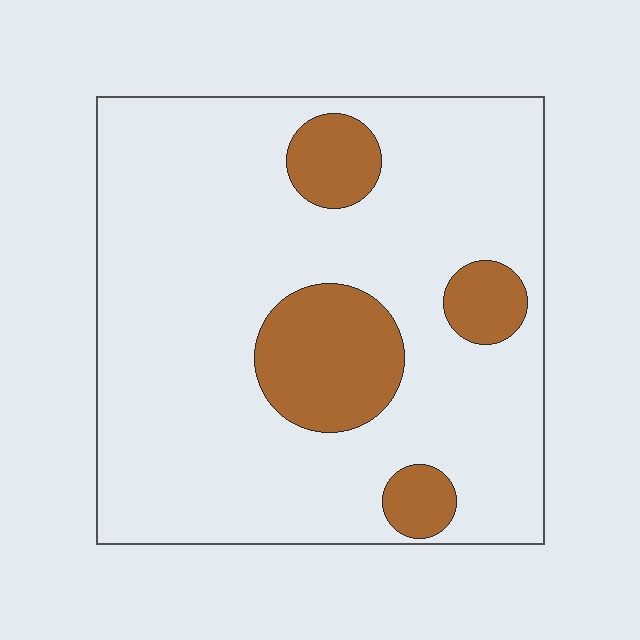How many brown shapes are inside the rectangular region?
4.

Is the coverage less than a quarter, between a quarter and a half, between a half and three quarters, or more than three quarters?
Less than a quarter.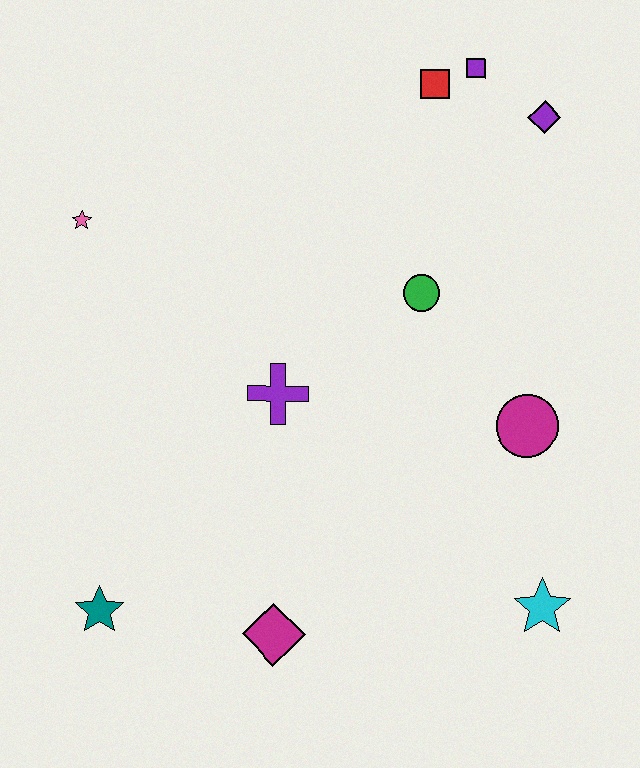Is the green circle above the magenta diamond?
Yes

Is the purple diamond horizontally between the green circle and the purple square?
No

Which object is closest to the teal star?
The magenta diamond is closest to the teal star.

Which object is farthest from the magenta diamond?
The purple square is farthest from the magenta diamond.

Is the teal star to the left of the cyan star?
Yes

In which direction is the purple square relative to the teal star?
The purple square is above the teal star.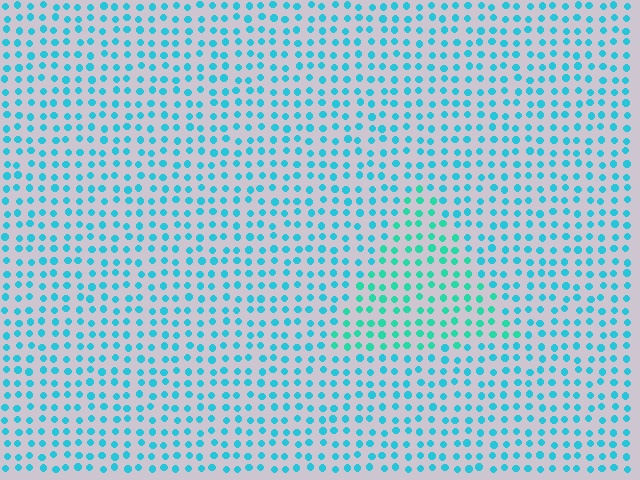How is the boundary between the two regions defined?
The boundary is defined purely by a slight shift in hue (about 25 degrees). Spacing, size, and orientation are identical on both sides.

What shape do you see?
I see a triangle.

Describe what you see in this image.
The image is filled with small cyan elements in a uniform arrangement. A triangle-shaped region is visible where the elements are tinted to a slightly different hue, forming a subtle color boundary.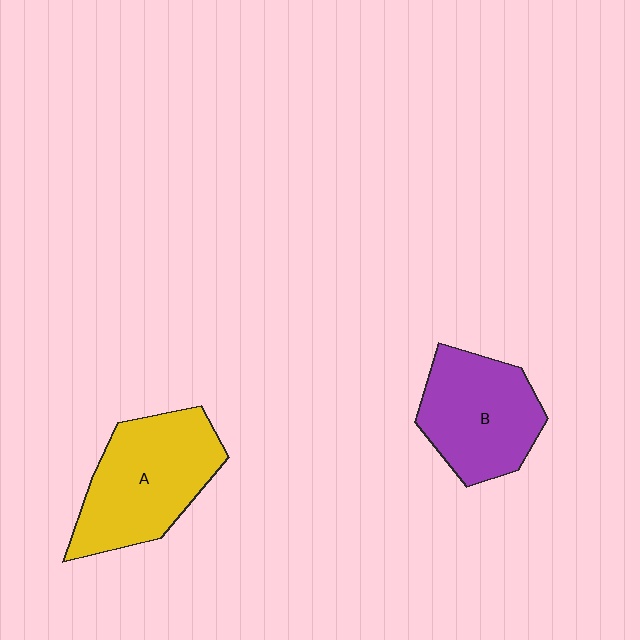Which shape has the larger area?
Shape A (yellow).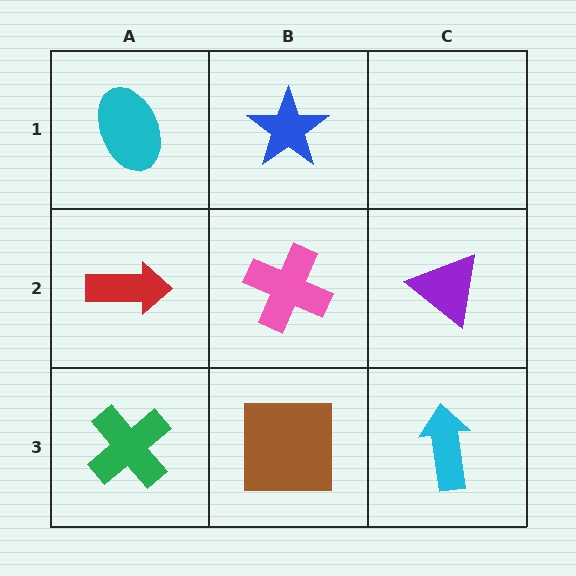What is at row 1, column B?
A blue star.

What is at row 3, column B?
A brown square.